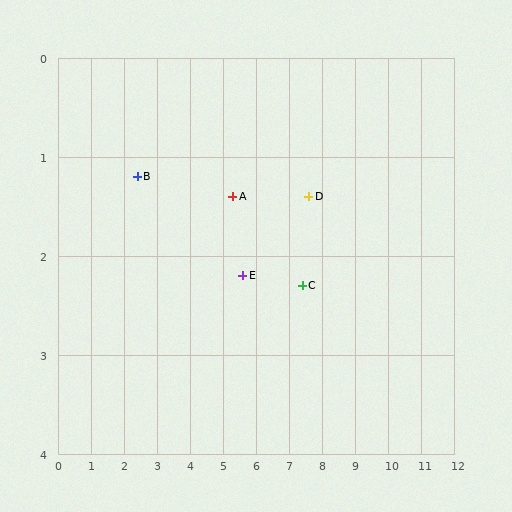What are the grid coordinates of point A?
Point A is at approximately (5.3, 1.4).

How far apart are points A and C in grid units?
Points A and C are about 2.3 grid units apart.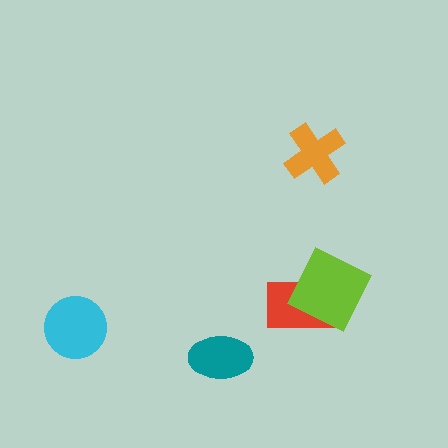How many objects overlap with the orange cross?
0 objects overlap with the orange cross.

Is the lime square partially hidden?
No, no other shape covers it.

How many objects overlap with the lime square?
1 object overlaps with the lime square.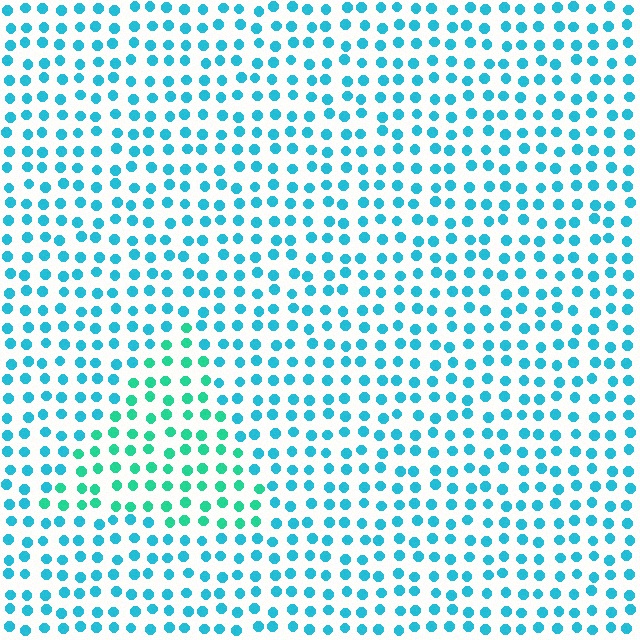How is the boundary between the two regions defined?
The boundary is defined purely by a slight shift in hue (about 31 degrees). Spacing, size, and orientation are identical on both sides.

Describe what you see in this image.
The image is filled with small cyan elements in a uniform arrangement. A triangle-shaped region is visible where the elements are tinted to a slightly different hue, forming a subtle color boundary.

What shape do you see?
I see a triangle.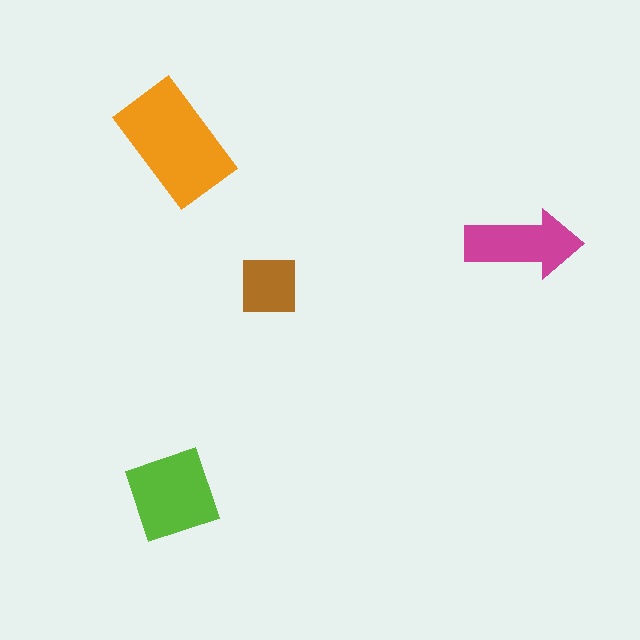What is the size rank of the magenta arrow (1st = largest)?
3rd.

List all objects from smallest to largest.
The brown square, the magenta arrow, the lime diamond, the orange rectangle.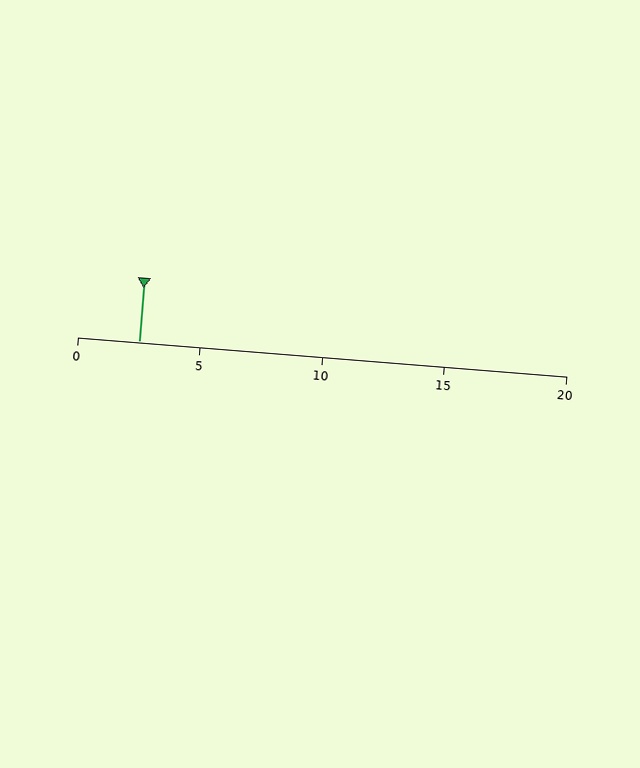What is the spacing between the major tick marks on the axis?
The major ticks are spaced 5 apart.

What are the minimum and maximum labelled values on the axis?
The axis runs from 0 to 20.